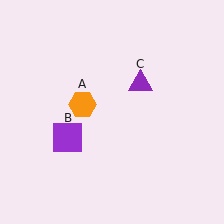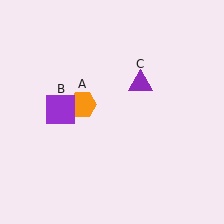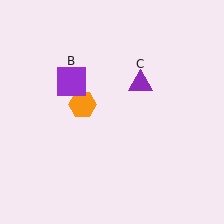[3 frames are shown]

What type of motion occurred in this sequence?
The purple square (object B) rotated clockwise around the center of the scene.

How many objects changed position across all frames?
1 object changed position: purple square (object B).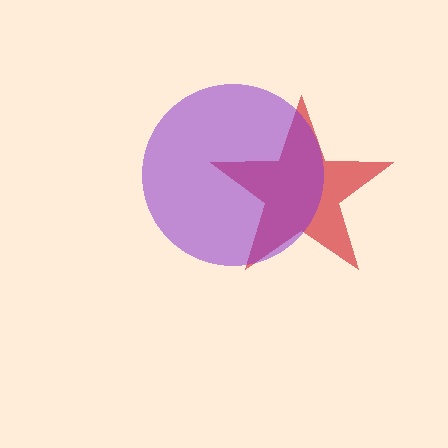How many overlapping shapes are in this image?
There are 2 overlapping shapes in the image.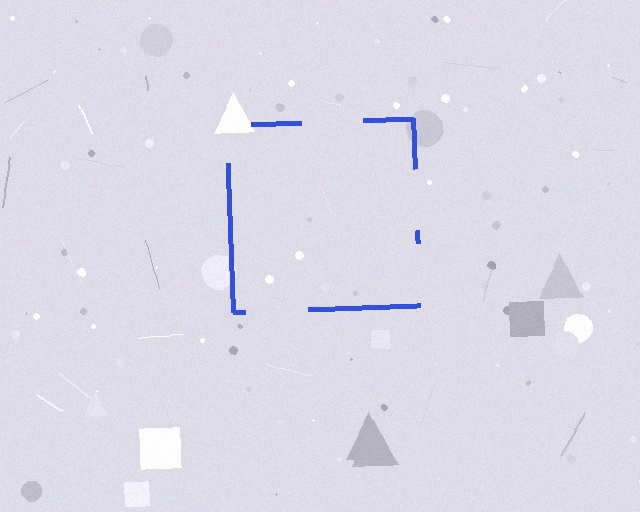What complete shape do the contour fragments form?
The contour fragments form a square.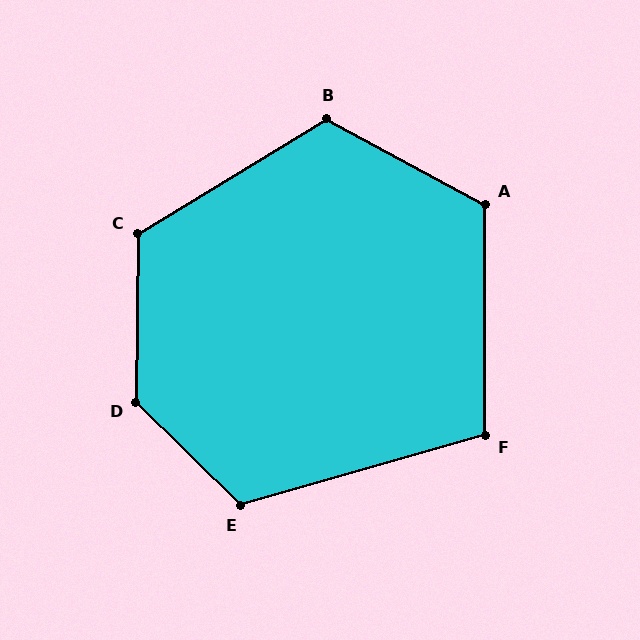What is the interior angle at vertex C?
Approximately 122 degrees (obtuse).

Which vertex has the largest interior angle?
D, at approximately 134 degrees.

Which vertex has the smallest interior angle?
F, at approximately 106 degrees.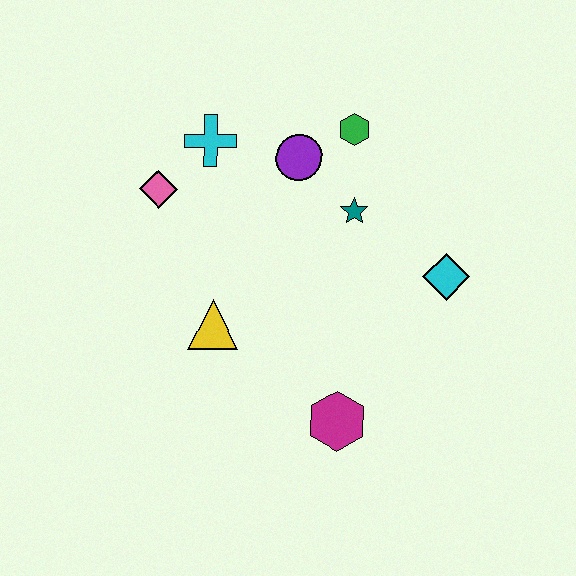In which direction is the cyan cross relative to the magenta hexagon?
The cyan cross is above the magenta hexagon.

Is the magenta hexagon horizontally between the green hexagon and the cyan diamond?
No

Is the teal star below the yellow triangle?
No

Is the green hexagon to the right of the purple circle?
Yes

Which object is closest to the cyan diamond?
The teal star is closest to the cyan diamond.